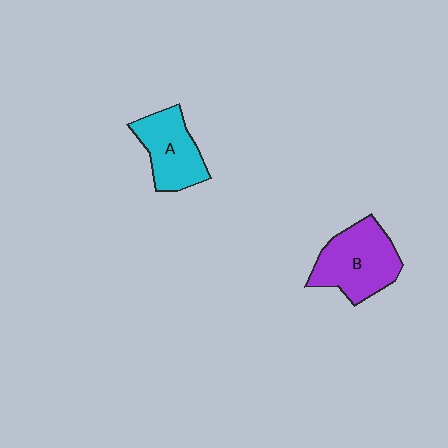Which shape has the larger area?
Shape B (purple).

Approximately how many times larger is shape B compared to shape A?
Approximately 1.3 times.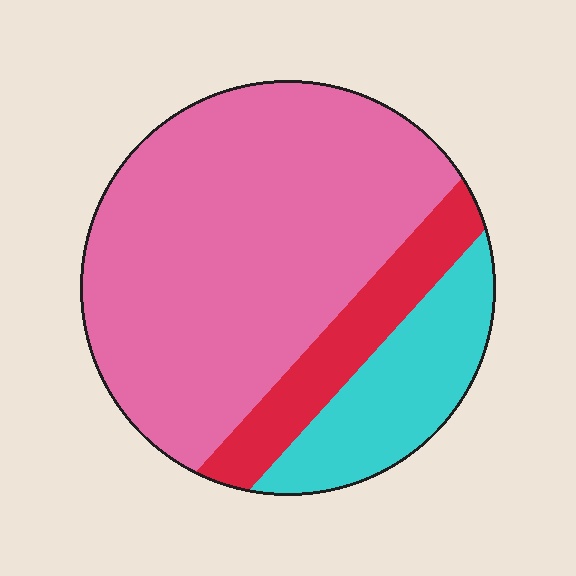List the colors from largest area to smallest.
From largest to smallest: pink, cyan, red.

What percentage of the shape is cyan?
Cyan takes up between a sixth and a third of the shape.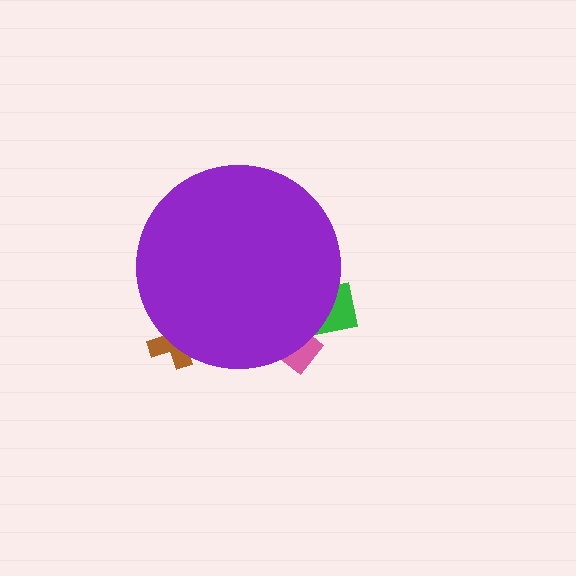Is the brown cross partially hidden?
Yes, the brown cross is partially hidden behind the purple circle.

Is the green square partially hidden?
Yes, the green square is partially hidden behind the purple circle.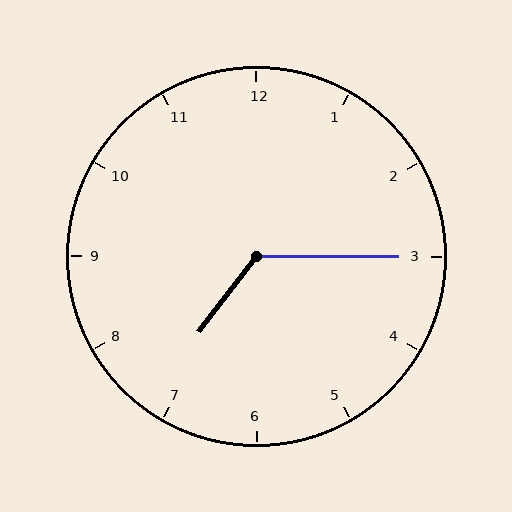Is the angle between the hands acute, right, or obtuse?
It is obtuse.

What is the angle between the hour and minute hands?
Approximately 128 degrees.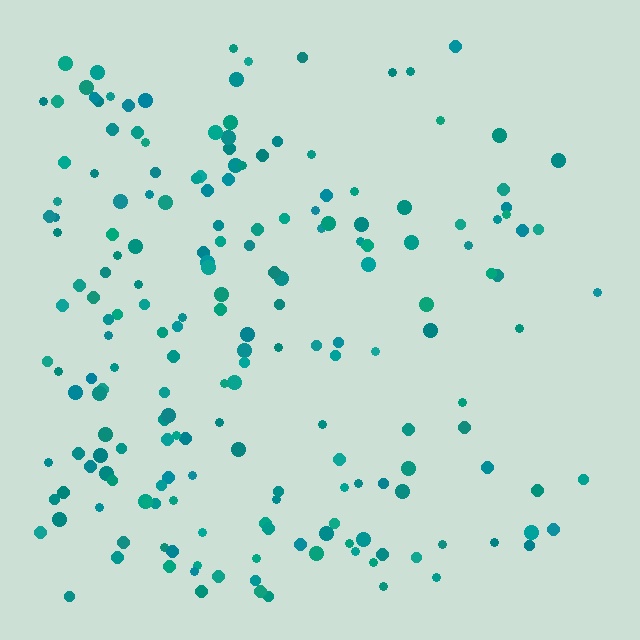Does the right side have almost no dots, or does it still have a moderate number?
Still a moderate number, just noticeably fewer than the left.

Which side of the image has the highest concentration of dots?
The left.